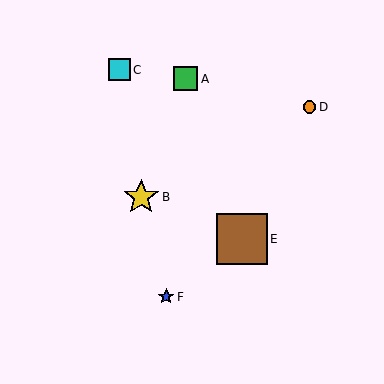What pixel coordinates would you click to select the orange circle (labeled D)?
Click at (310, 107) to select the orange circle D.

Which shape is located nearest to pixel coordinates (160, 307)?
The blue star (labeled F) at (166, 297) is nearest to that location.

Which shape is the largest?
The brown square (labeled E) is the largest.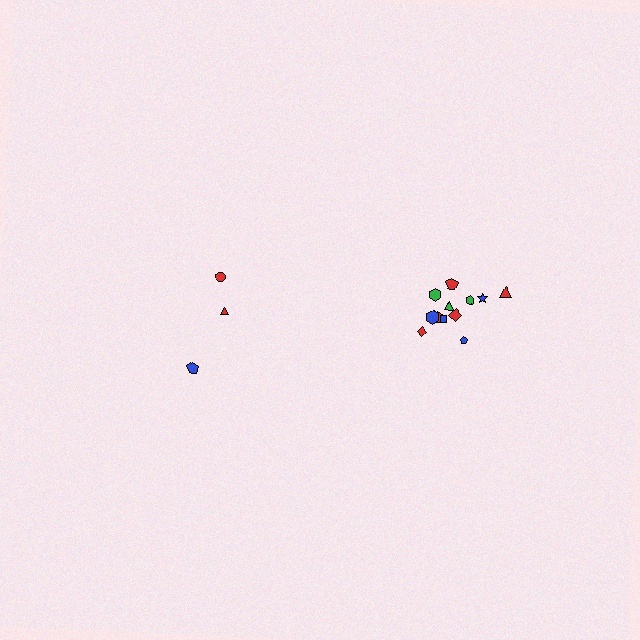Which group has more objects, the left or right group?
The right group.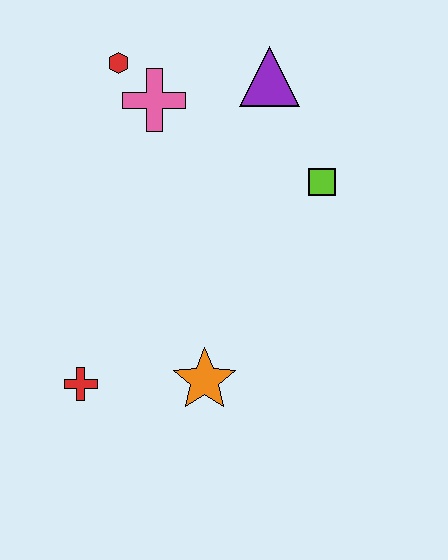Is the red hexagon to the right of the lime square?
No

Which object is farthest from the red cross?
The purple triangle is farthest from the red cross.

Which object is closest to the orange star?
The red cross is closest to the orange star.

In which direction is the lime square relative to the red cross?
The lime square is to the right of the red cross.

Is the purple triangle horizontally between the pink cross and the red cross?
No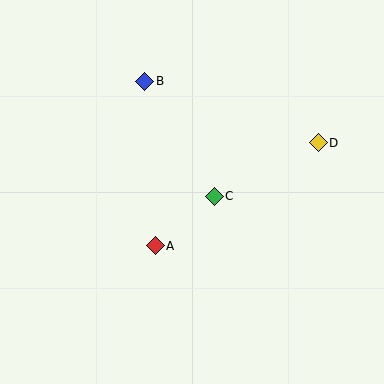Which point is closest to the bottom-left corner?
Point A is closest to the bottom-left corner.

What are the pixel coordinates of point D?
Point D is at (318, 143).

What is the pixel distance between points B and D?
The distance between B and D is 184 pixels.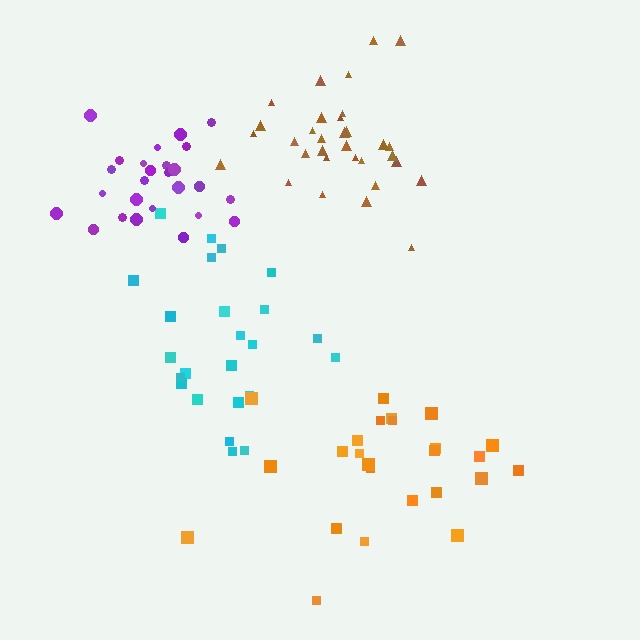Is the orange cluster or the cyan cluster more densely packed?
Orange.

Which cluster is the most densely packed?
Purple.